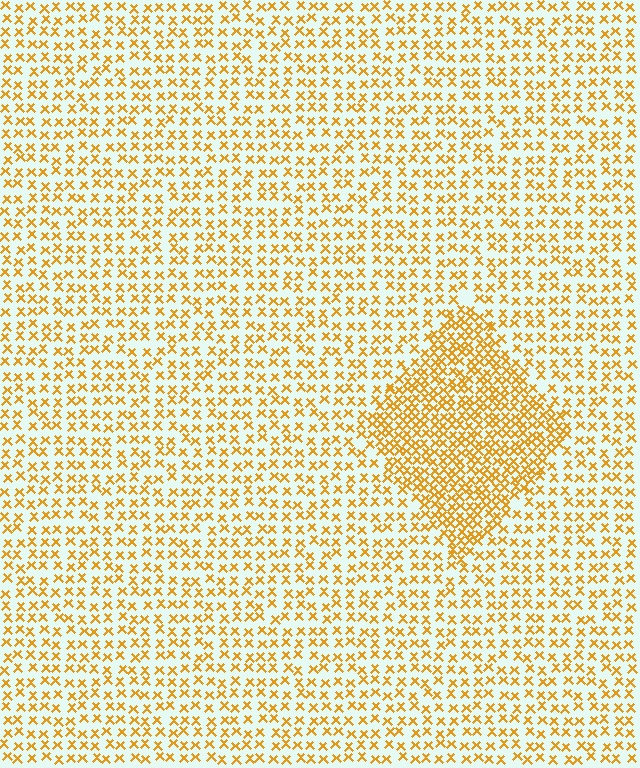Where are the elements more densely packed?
The elements are more densely packed inside the diamond boundary.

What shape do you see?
I see a diamond.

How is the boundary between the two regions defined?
The boundary is defined by a change in element density (approximately 2.0x ratio). All elements are the same color, size, and shape.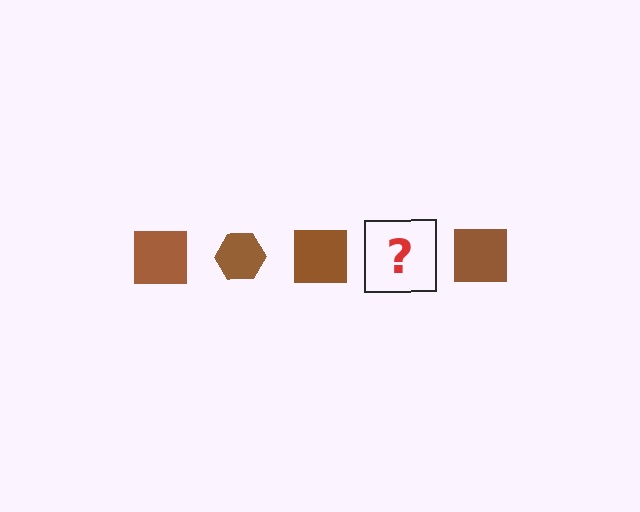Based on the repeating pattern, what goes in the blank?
The blank should be a brown hexagon.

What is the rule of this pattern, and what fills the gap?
The rule is that the pattern cycles through square, hexagon shapes in brown. The gap should be filled with a brown hexagon.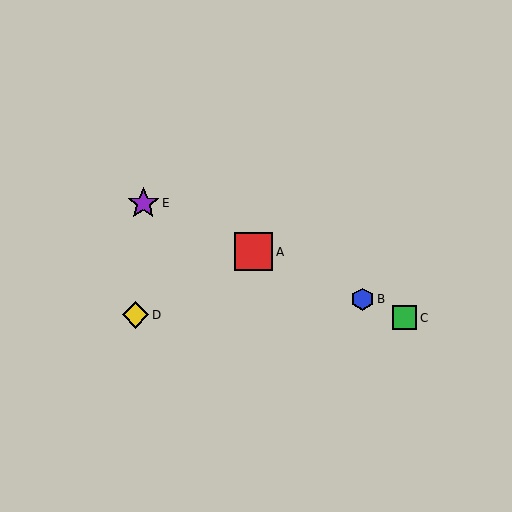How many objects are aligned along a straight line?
4 objects (A, B, C, E) are aligned along a straight line.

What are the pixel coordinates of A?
Object A is at (254, 252).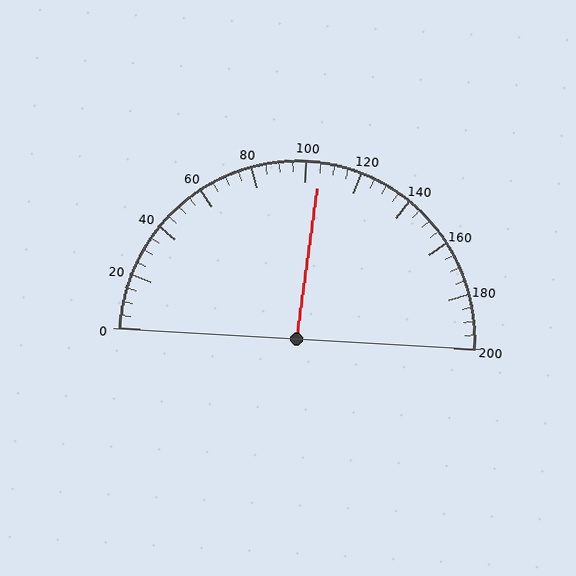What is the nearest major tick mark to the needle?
The nearest major tick mark is 100.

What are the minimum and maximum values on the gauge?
The gauge ranges from 0 to 200.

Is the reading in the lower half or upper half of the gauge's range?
The reading is in the upper half of the range (0 to 200).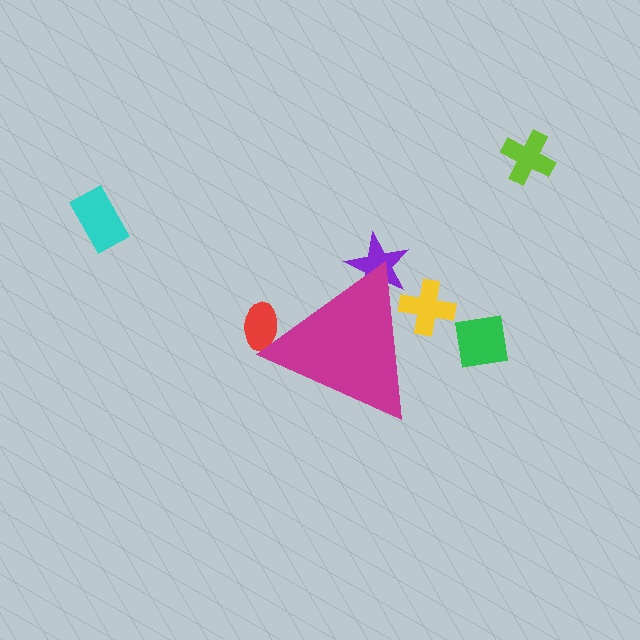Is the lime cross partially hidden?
No, the lime cross is fully visible.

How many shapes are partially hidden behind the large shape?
3 shapes are partially hidden.